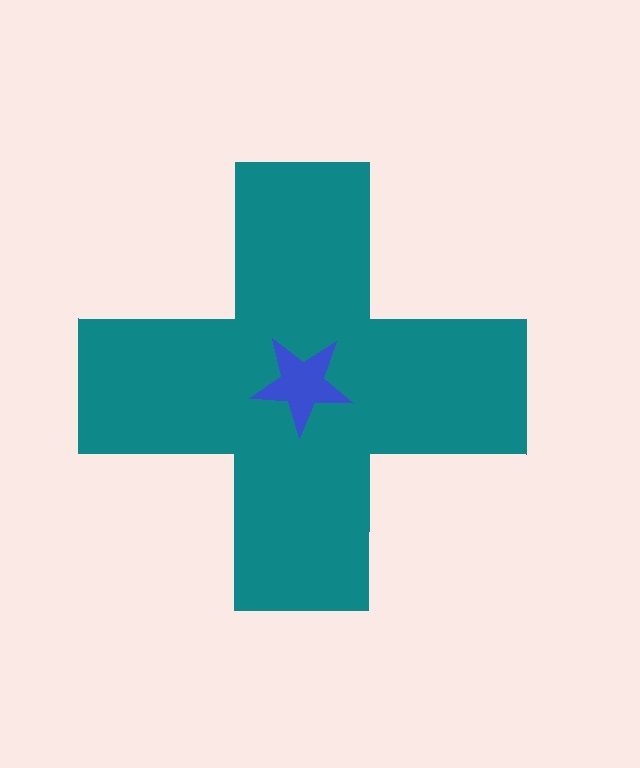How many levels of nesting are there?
2.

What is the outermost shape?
The teal cross.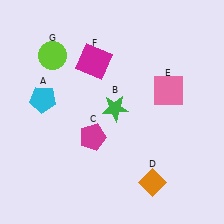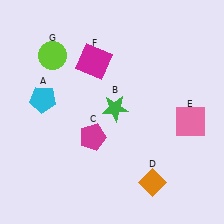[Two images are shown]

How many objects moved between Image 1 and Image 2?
1 object moved between the two images.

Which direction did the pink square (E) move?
The pink square (E) moved down.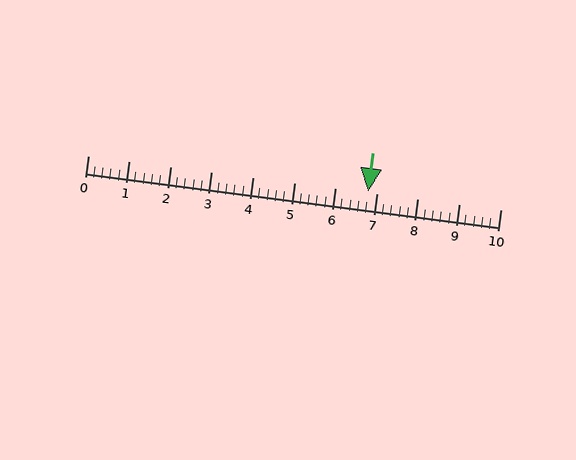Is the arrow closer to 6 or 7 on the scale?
The arrow is closer to 7.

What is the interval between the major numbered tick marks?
The major tick marks are spaced 1 units apart.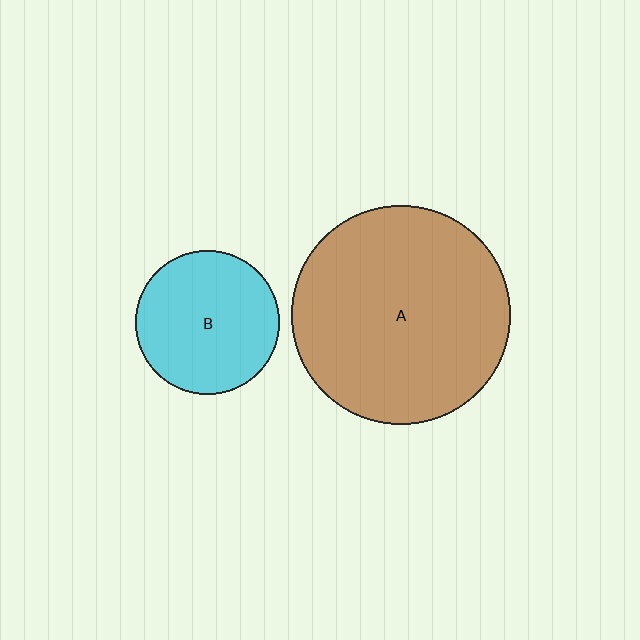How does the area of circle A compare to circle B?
Approximately 2.3 times.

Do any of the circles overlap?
No, none of the circles overlap.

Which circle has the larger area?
Circle A (brown).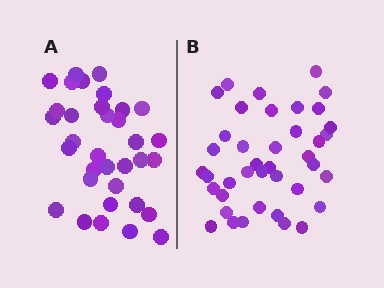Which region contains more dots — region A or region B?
Region B (the right region) has more dots.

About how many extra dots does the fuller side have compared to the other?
Region B has about 6 more dots than region A.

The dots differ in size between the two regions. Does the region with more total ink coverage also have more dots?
No. Region A has more total ink coverage because its dots are larger, but region B actually contains more individual dots. Total area can be misleading — the number of items is what matters here.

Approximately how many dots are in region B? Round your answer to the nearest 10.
About 40 dots.